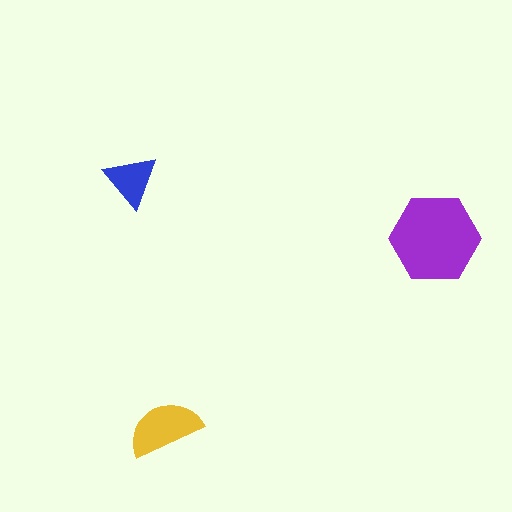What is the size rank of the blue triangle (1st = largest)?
3rd.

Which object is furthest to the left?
The blue triangle is leftmost.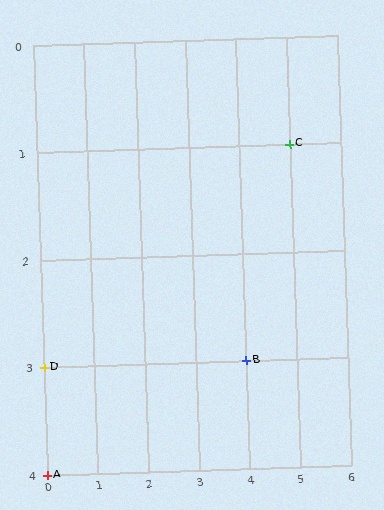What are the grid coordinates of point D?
Point D is at grid coordinates (0, 3).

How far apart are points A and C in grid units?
Points A and C are 5 columns and 3 rows apart (about 5.8 grid units diagonally).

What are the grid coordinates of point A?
Point A is at grid coordinates (0, 4).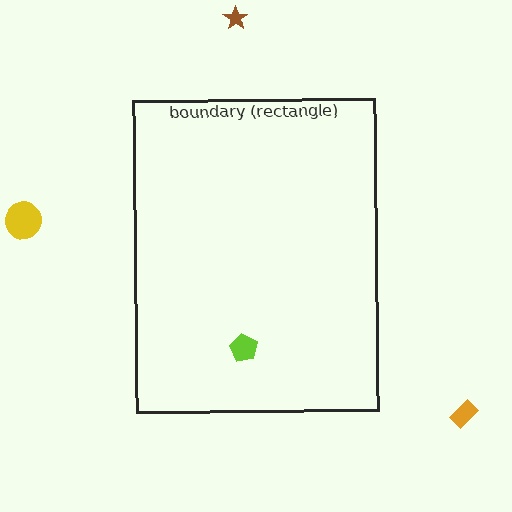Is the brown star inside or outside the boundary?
Outside.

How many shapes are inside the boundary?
1 inside, 3 outside.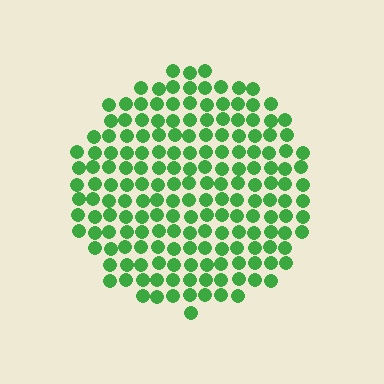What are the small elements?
The small elements are circles.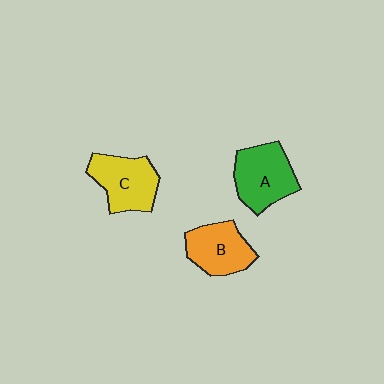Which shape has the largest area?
Shape A (green).